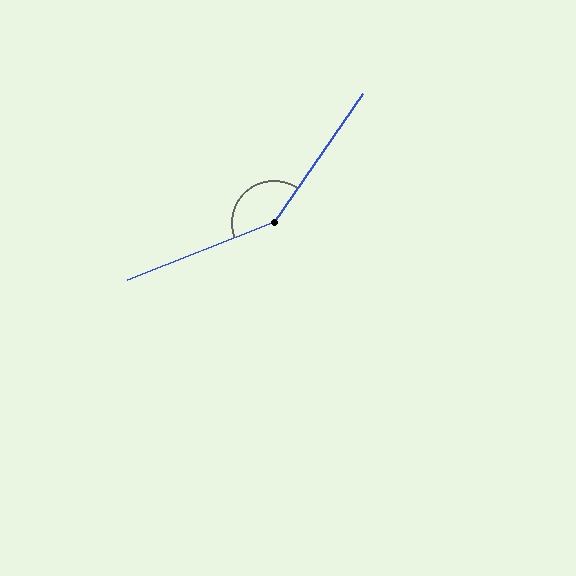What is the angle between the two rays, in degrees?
Approximately 146 degrees.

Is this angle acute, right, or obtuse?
It is obtuse.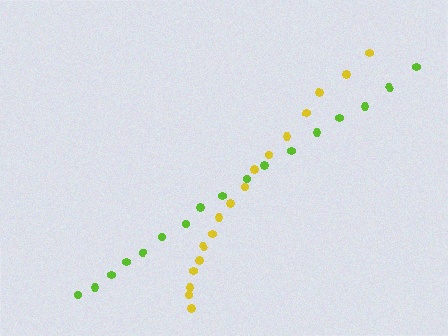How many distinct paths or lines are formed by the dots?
There are 2 distinct paths.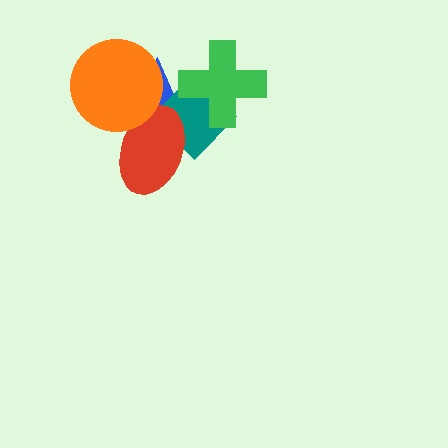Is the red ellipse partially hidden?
Yes, it is partially covered by another shape.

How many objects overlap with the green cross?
2 objects overlap with the green cross.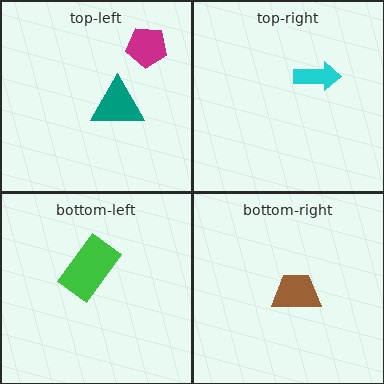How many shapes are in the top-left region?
2.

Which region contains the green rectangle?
The bottom-left region.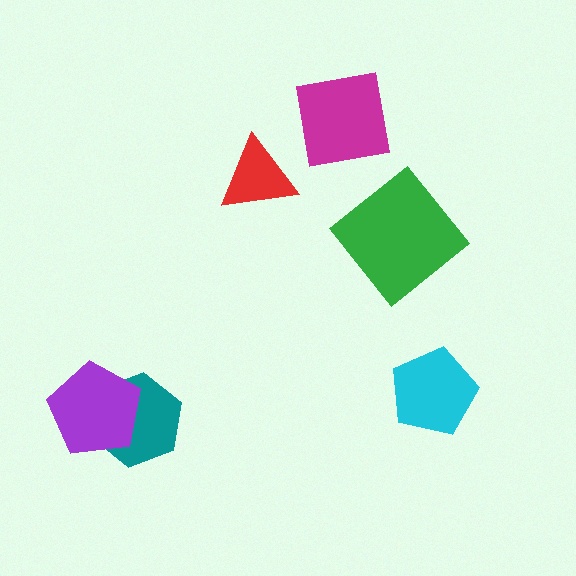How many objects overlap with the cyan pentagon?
0 objects overlap with the cyan pentagon.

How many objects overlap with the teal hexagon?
1 object overlaps with the teal hexagon.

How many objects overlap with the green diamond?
0 objects overlap with the green diamond.